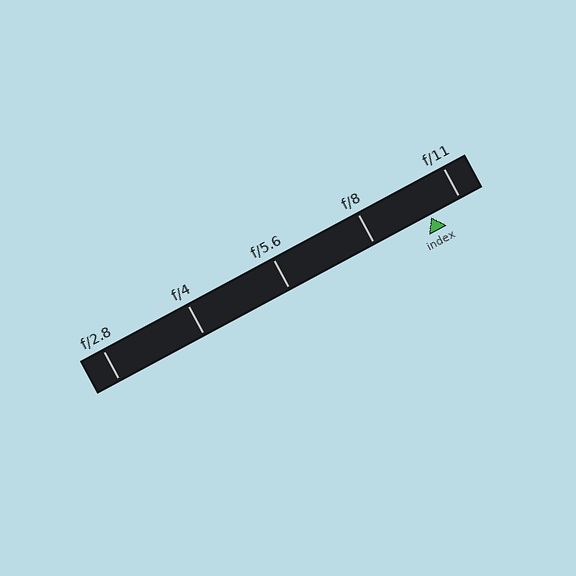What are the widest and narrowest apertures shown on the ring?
The widest aperture shown is f/2.8 and the narrowest is f/11.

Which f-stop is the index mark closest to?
The index mark is closest to f/11.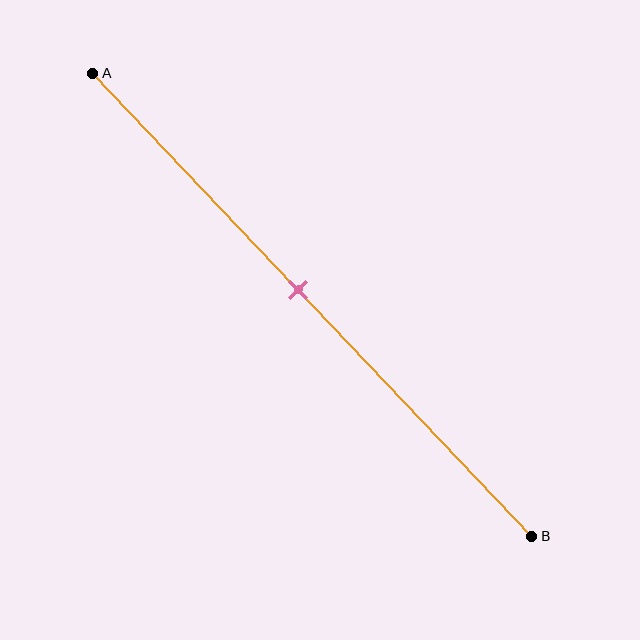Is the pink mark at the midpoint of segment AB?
No, the mark is at about 45% from A, not at the 50% midpoint.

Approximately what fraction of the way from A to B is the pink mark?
The pink mark is approximately 45% of the way from A to B.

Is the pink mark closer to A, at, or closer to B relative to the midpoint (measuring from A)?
The pink mark is closer to point A than the midpoint of segment AB.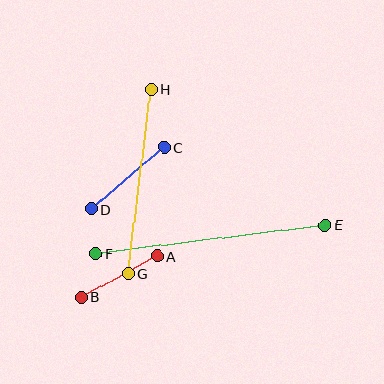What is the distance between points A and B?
The distance is approximately 87 pixels.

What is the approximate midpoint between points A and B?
The midpoint is at approximately (119, 277) pixels.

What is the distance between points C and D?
The distance is approximately 96 pixels.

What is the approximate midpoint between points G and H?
The midpoint is at approximately (139, 182) pixels.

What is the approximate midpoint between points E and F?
The midpoint is at approximately (210, 240) pixels.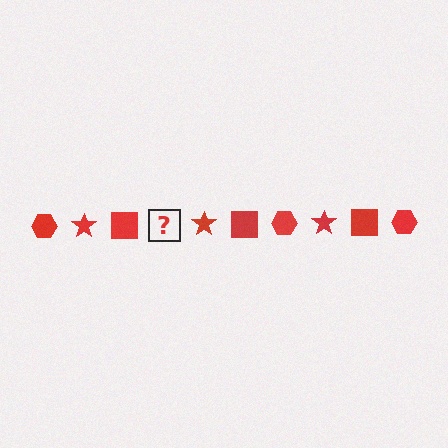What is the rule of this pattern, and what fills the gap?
The rule is that the pattern cycles through hexagon, star, square shapes in red. The gap should be filled with a red hexagon.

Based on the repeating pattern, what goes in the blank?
The blank should be a red hexagon.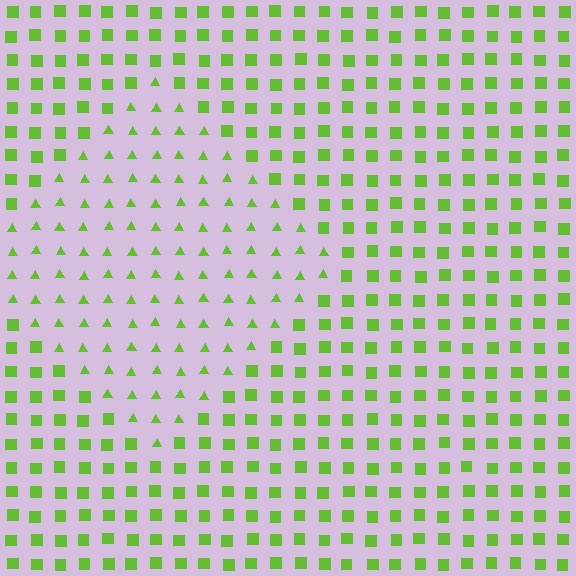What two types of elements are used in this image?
The image uses triangles inside the diamond region and squares outside it.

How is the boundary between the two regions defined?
The boundary is defined by a change in element shape: triangles inside vs. squares outside. All elements share the same color and spacing.